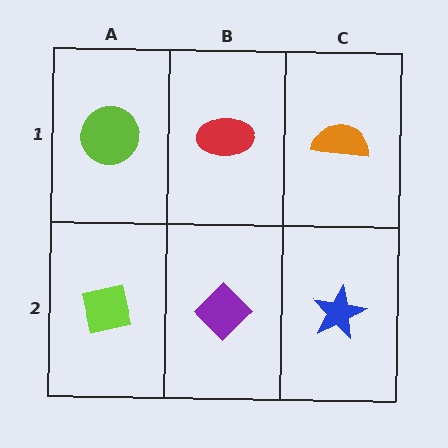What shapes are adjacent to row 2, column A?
A lime circle (row 1, column A), a purple diamond (row 2, column B).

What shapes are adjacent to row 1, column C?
A blue star (row 2, column C), a red ellipse (row 1, column B).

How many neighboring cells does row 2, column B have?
3.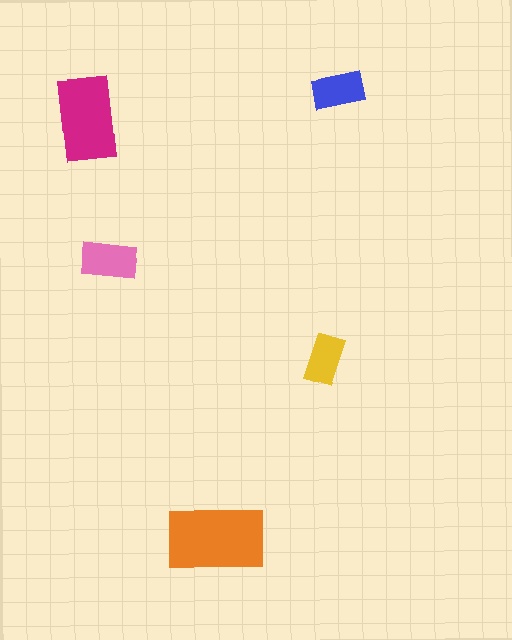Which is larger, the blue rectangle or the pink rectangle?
The pink one.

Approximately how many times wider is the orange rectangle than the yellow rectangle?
About 2 times wider.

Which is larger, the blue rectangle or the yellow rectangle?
The blue one.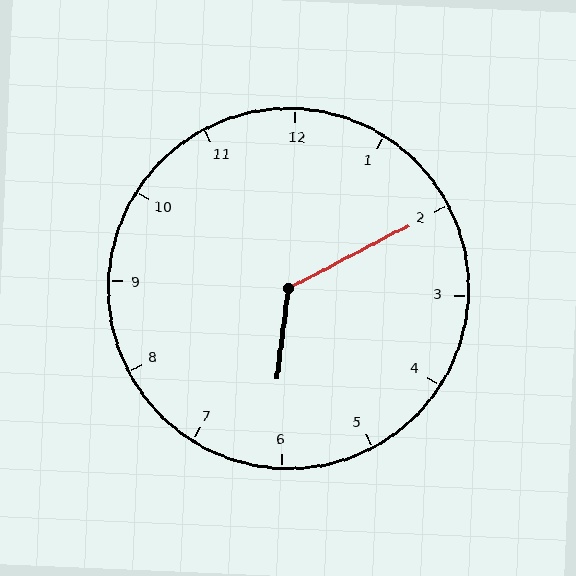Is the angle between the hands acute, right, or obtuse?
It is obtuse.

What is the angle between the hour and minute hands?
Approximately 125 degrees.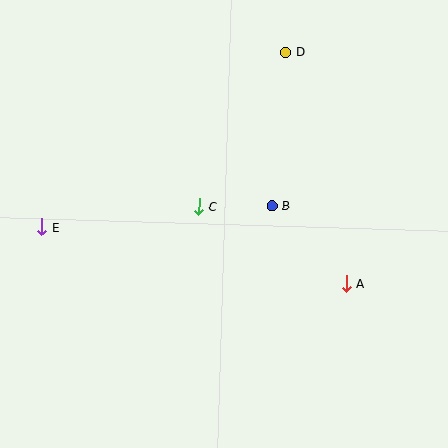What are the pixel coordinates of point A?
Point A is at (347, 283).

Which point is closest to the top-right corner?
Point D is closest to the top-right corner.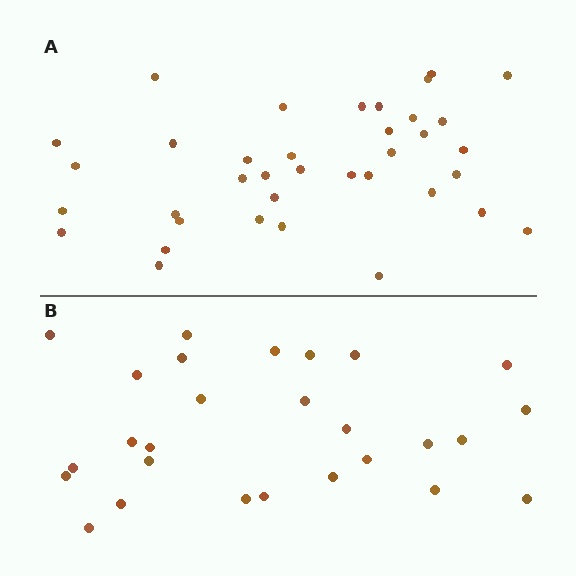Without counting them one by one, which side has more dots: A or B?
Region A (the top region) has more dots.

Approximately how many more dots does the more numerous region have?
Region A has roughly 10 or so more dots than region B.